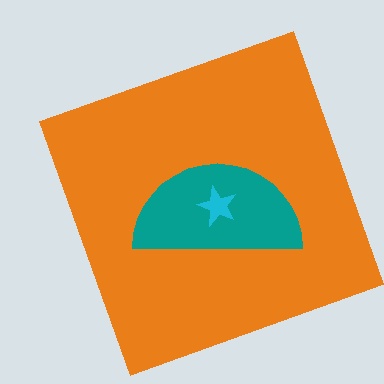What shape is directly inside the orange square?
The teal semicircle.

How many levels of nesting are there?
3.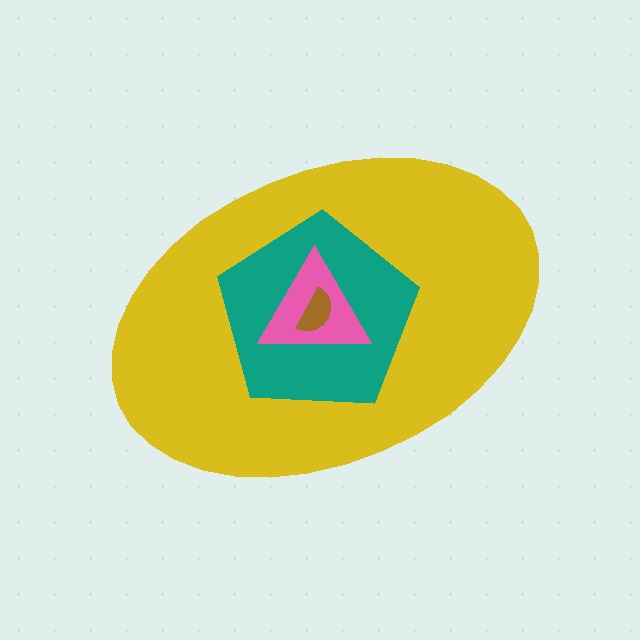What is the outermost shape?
The yellow ellipse.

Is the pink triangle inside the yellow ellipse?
Yes.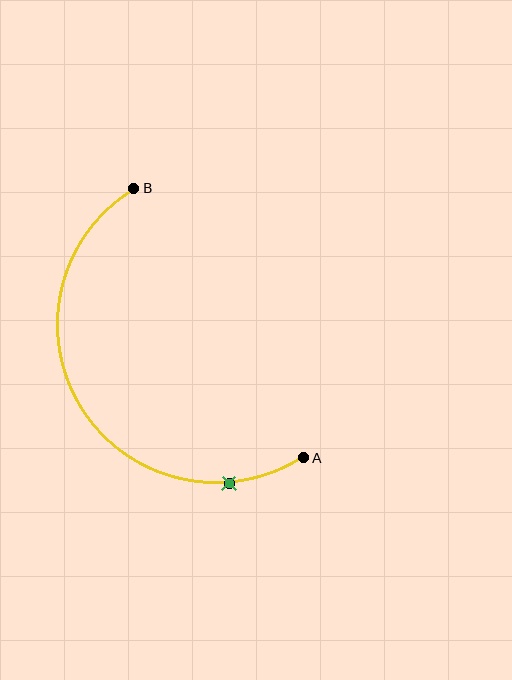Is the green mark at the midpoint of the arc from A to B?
No. The green mark lies on the arc but is closer to endpoint A. The arc midpoint would be at the point on the curve equidistant along the arc from both A and B.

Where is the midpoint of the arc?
The arc midpoint is the point on the curve farthest from the straight line joining A and B. It sits to the left of that line.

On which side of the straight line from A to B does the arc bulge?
The arc bulges to the left of the straight line connecting A and B.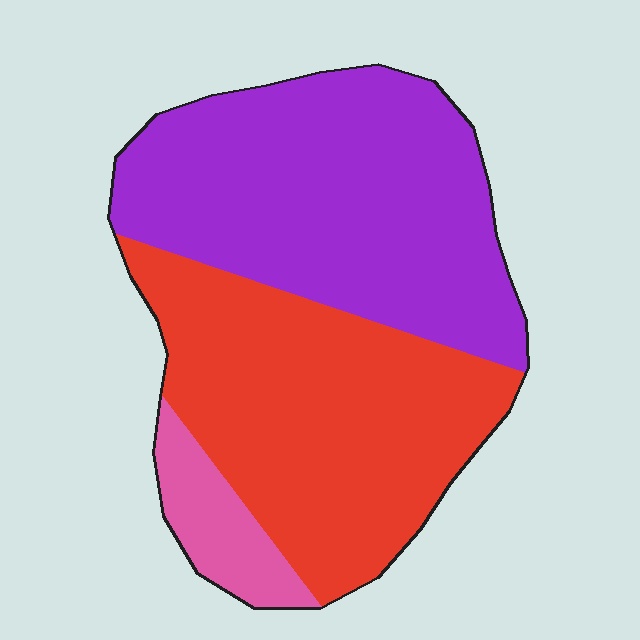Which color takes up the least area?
Pink, at roughly 10%.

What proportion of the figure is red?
Red covers about 45% of the figure.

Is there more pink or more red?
Red.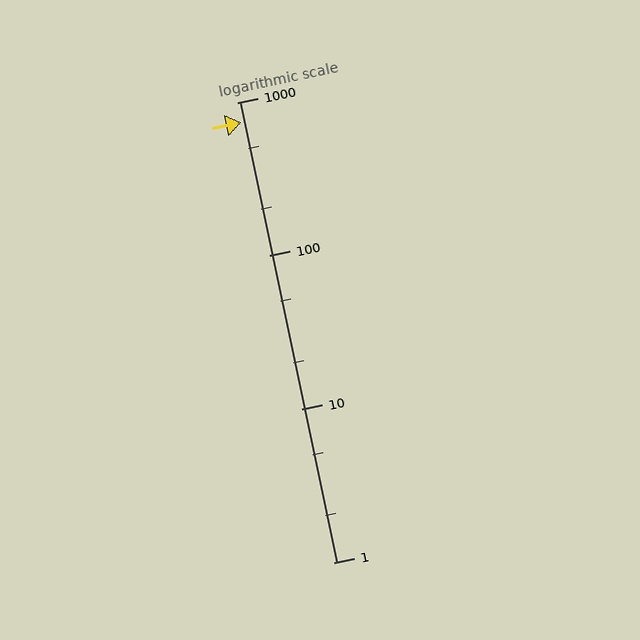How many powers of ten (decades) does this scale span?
The scale spans 3 decades, from 1 to 1000.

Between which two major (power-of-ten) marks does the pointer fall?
The pointer is between 100 and 1000.